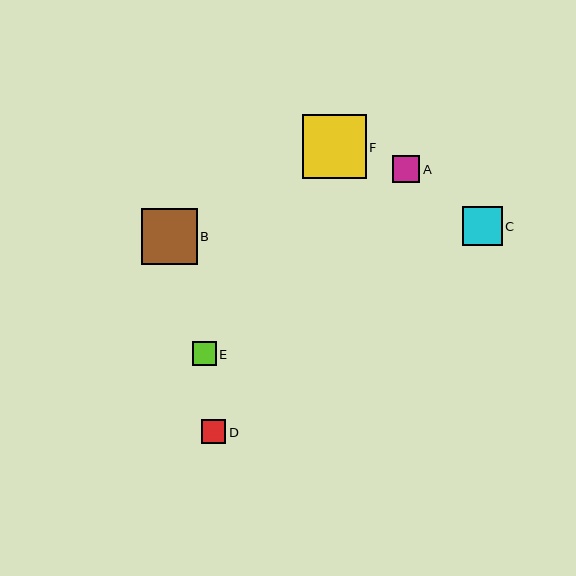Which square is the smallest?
Square D is the smallest with a size of approximately 24 pixels.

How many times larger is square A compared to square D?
Square A is approximately 1.1 times the size of square D.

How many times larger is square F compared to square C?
Square F is approximately 1.6 times the size of square C.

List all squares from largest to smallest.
From largest to smallest: F, B, C, A, E, D.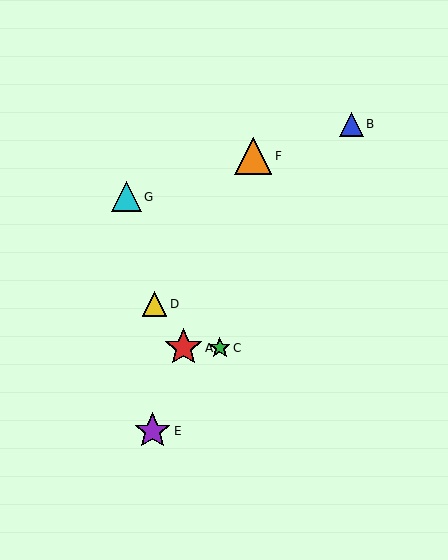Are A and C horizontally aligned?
Yes, both are at y≈348.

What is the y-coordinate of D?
Object D is at y≈304.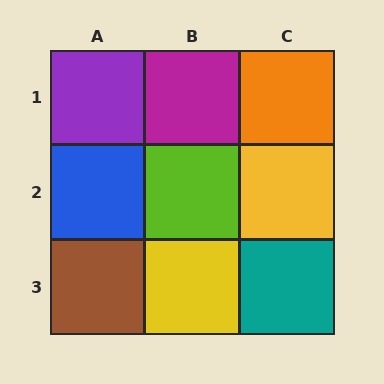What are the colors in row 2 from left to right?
Blue, lime, yellow.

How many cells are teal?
1 cell is teal.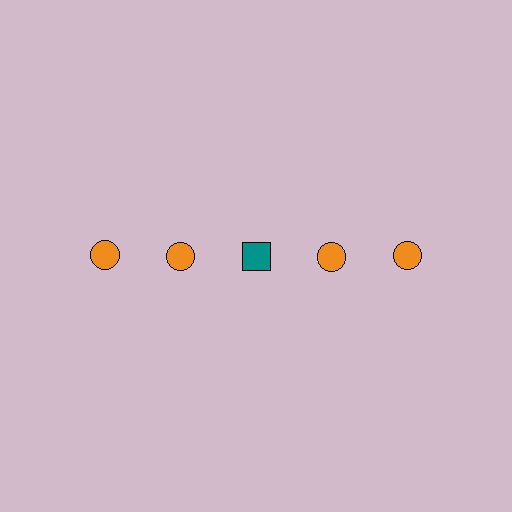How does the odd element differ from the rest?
It differs in both color (teal instead of orange) and shape (square instead of circle).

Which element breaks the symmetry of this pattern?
The teal square in the top row, center column breaks the symmetry. All other shapes are orange circles.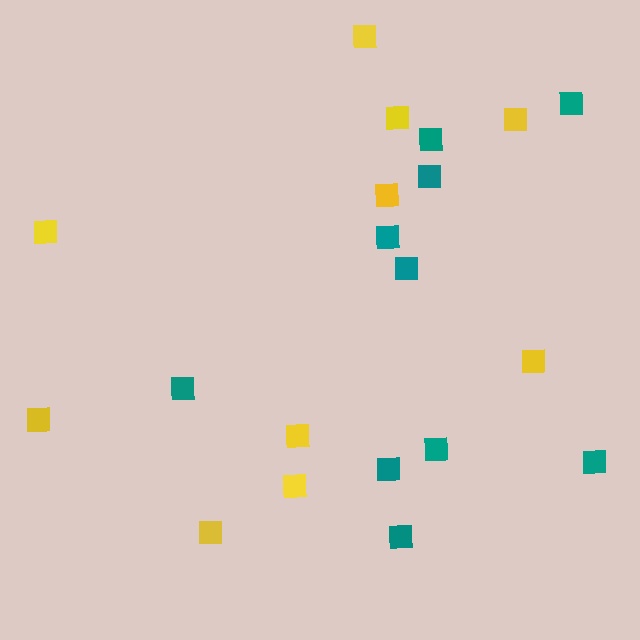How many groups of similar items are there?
There are 2 groups: one group of teal squares (10) and one group of yellow squares (10).